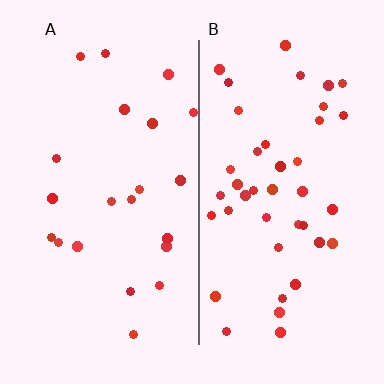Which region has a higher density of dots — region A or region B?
B (the right).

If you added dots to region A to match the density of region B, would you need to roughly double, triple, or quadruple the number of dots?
Approximately double.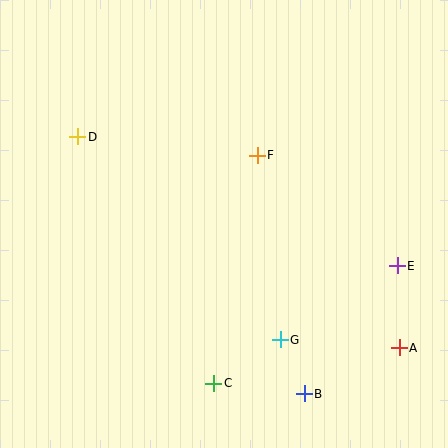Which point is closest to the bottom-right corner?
Point A is closest to the bottom-right corner.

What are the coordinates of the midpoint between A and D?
The midpoint between A and D is at (238, 242).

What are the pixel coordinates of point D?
Point D is at (78, 137).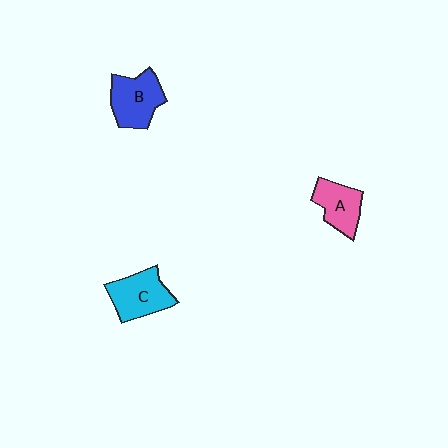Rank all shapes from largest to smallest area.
From largest to smallest: B (blue), C (cyan), A (pink).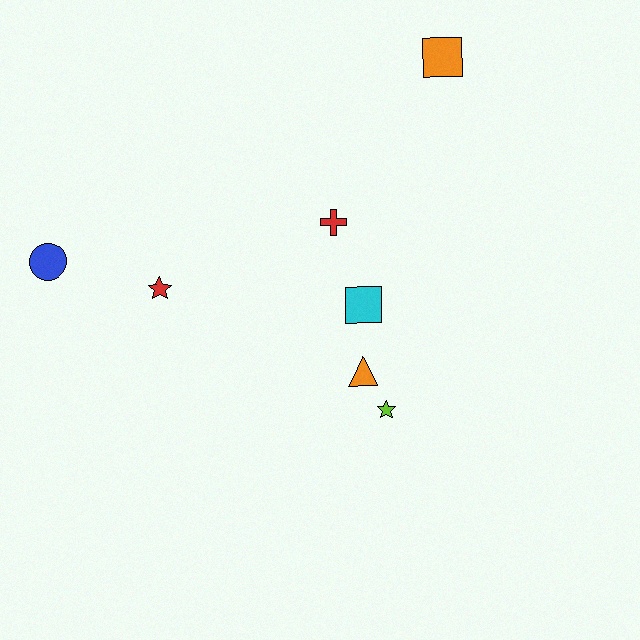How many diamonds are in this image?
There are no diamonds.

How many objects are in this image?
There are 7 objects.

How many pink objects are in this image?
There are no pink objects.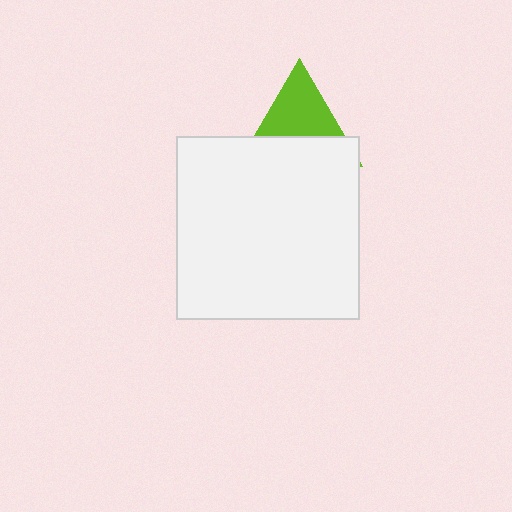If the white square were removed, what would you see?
You would see the complete lime triangle.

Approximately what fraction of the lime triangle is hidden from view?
Roughly 50% of the lime triangle is hidden behind the white square.